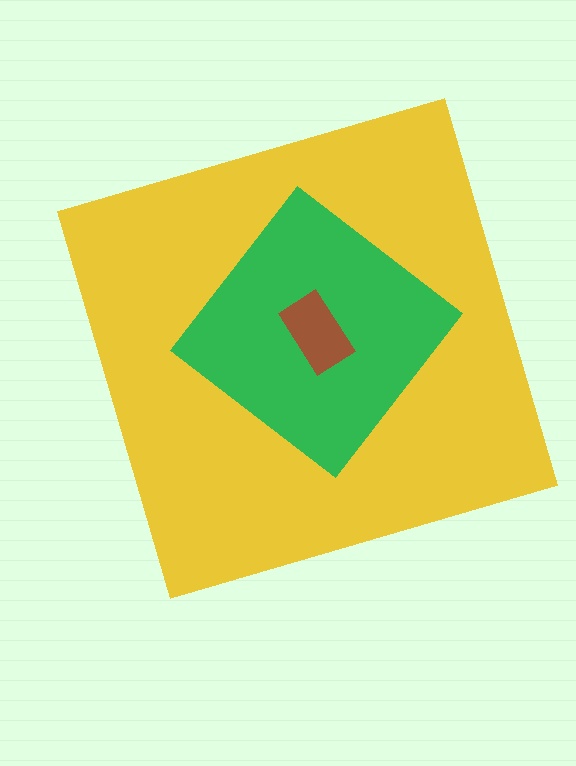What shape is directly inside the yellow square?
The green diamond.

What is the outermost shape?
The yellow square.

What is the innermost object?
The brown rectangle.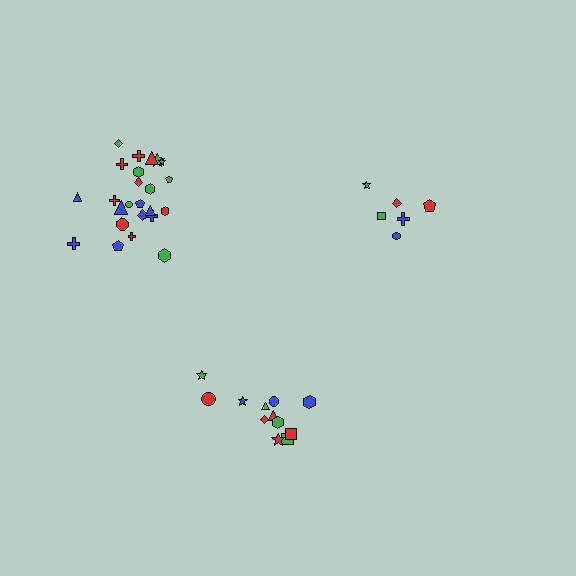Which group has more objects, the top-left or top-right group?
The top-left group.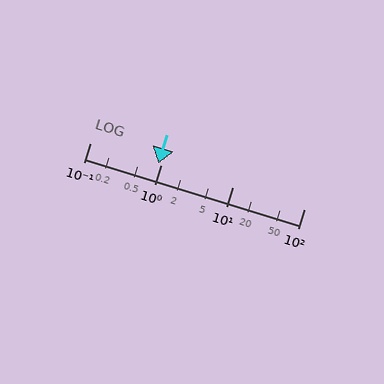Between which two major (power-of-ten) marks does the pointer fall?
The pointer is between 0.1 and 1.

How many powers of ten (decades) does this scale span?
The scale spans 3 decades, from 0.1 to 100.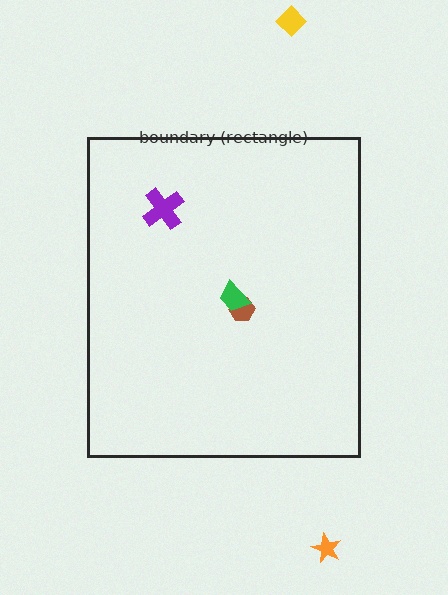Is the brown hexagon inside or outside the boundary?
Inside.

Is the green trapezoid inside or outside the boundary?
Inside.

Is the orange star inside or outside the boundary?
Outside.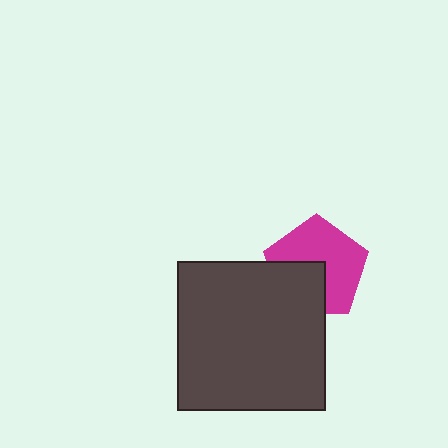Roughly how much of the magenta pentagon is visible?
About half of it is visible (roughly 64%).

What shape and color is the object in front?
The object in front is a dark gray square.